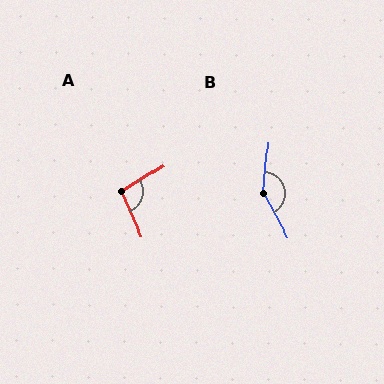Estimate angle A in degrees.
Approximately 98 degrees.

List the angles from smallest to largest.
A (98°), B (146°).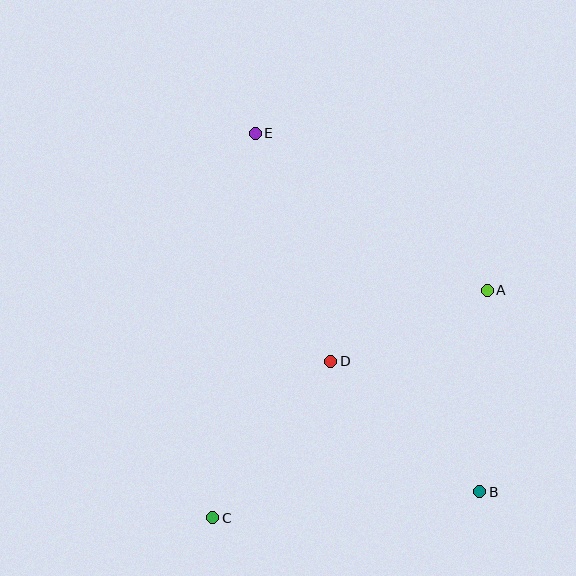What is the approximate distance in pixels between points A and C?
The distance between A and C is approximately 357 pixels.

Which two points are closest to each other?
Points A and D are closest to each other.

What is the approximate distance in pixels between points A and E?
The distance between A and E is approximately 280 pixels.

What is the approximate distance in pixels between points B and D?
The distance between B and D is approximately 198 pixels.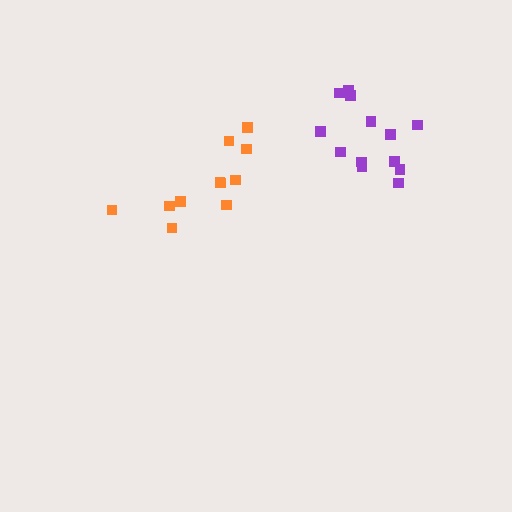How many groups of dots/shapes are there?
There are 2 groups.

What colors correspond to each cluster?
The clusters are colored: orange, purple.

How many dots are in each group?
Group 1: 11 dots, Group 2: 13 dots (24 total).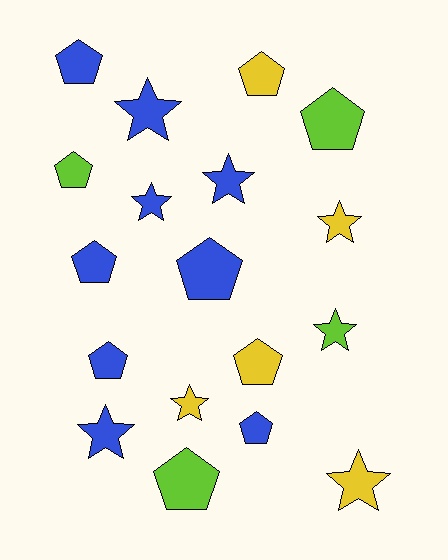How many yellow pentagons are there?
There are 2 yellow pentagons.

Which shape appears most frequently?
Pentagon, with 10 objects.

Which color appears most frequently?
Blue, with 9 objects.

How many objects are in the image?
There are 18 objects.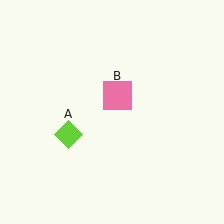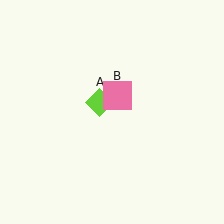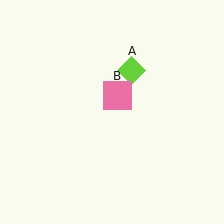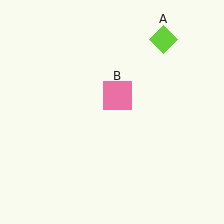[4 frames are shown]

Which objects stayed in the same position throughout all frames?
Pink square (object B) remained stationary.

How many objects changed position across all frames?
1 object changed position: lime diamond (object A).